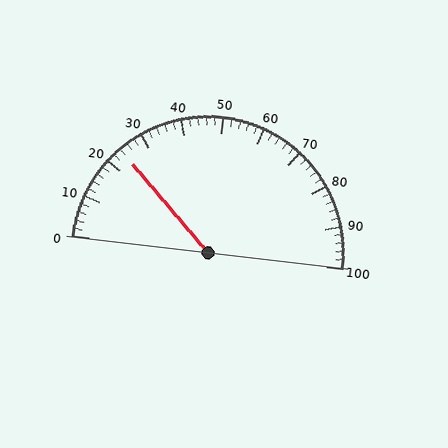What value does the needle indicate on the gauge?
The needle indicates approximately 24.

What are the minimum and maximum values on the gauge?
The gauge ranges from 0 to 100.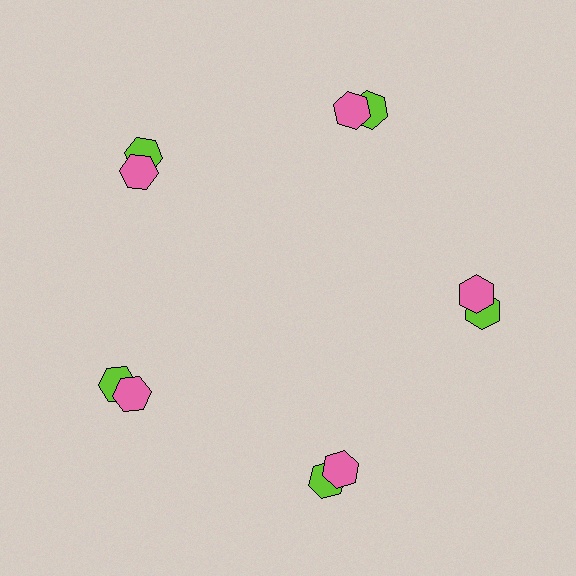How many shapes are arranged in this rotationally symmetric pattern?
There are 10 shapes, arranged in 5 groups of 2.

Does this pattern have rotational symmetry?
Yes, this pattern has 5-fold rotational symmetry. It looks the same after rotating 72 degrees around the center.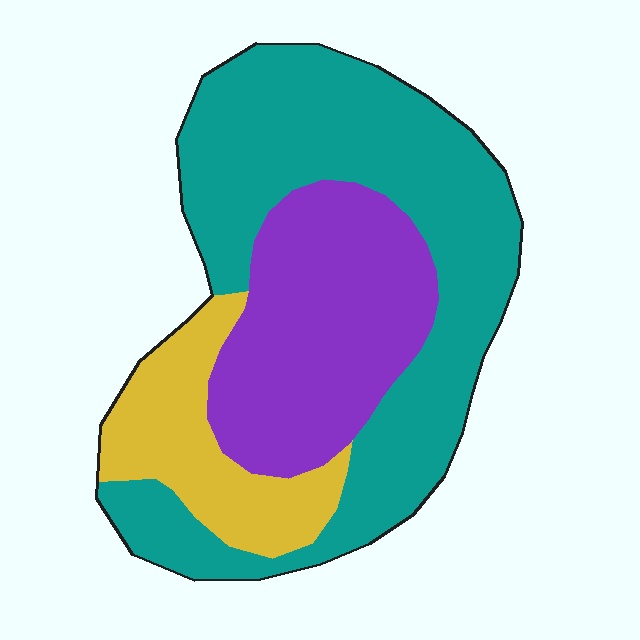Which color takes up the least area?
Yellow, at roughly 15%.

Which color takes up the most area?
Teal, at roughly 55%.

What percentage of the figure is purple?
Purple covers about 30% of the figure.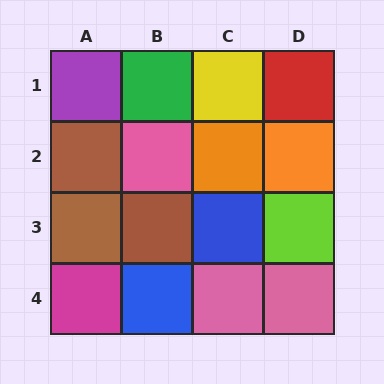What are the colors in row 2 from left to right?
Brown, pink, orange, orange.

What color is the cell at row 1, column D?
Red.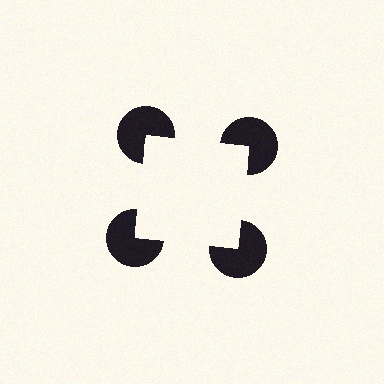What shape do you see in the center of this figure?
An illusory square — its edges are inferred from the aligned wedge cuts in the pac-man discs, not physically drawn.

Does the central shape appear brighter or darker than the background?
It typically appears slightly brighter than the background, even though no actual brightness change is drawn.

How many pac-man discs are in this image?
There are 4 — one at each vertex of the illusory square.